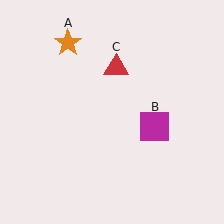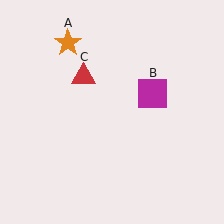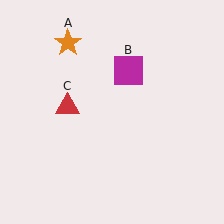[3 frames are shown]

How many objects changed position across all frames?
2 objects changed position: magenta square (object B), red triangle (object C).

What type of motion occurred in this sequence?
The magenta square (object B), red triangle (object C) rotated counterclockwise around the center of the scene.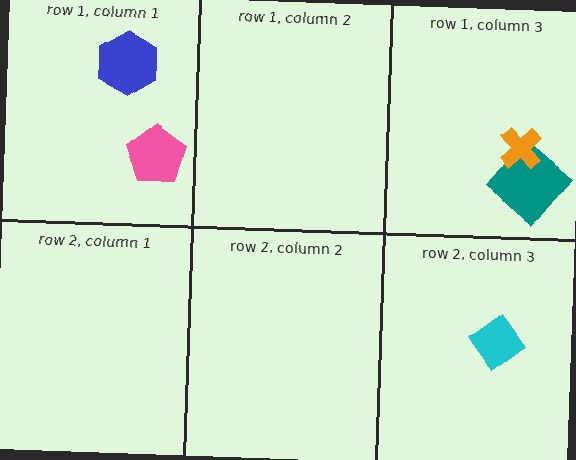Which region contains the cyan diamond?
The row 2, column 3 region.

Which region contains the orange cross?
The row 1, column 3 region.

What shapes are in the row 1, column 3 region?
The teal diamond, the orange cross.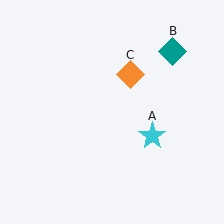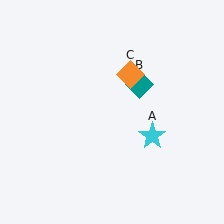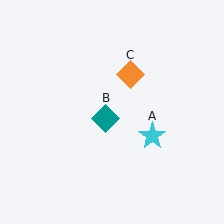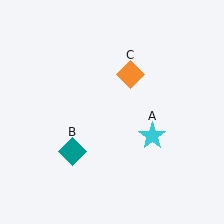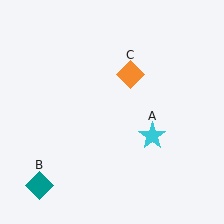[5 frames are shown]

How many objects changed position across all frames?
1 object changed position: teal diamond (object B).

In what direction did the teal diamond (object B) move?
The teal diamond (object B) moved down and to the left.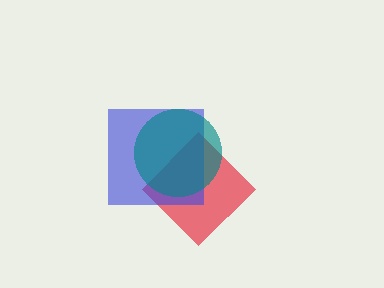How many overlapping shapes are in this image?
There are 3 overlapping shapes in the image.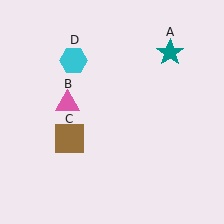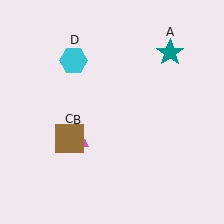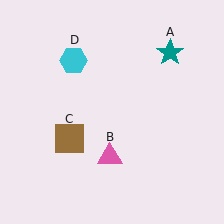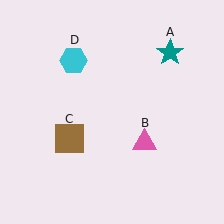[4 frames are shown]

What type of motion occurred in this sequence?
The pink triangle (object B) rotated counterclockwise around the center of the scene.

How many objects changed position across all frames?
1 object changed position: pink triangle (object B).